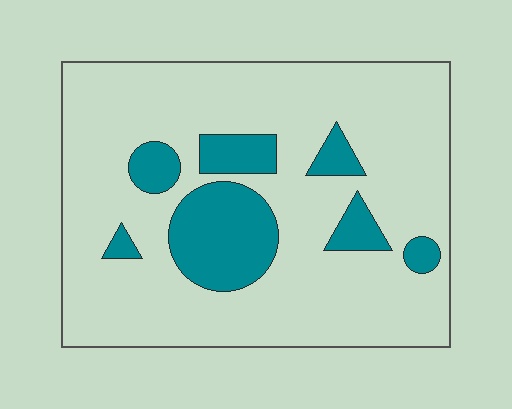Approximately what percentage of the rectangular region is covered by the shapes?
Approximately 20%.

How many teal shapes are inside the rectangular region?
7.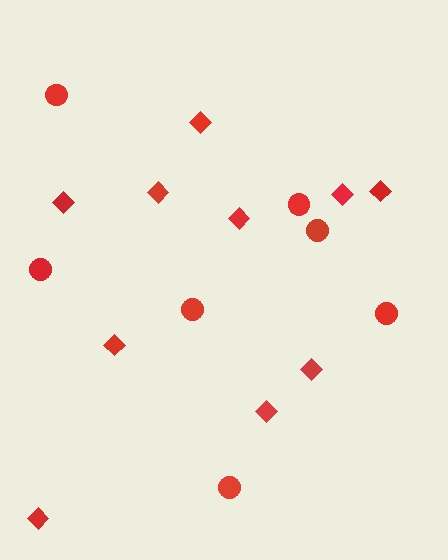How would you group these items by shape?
There are 2 groups: one group of diamonds (10) and one group of circles (7).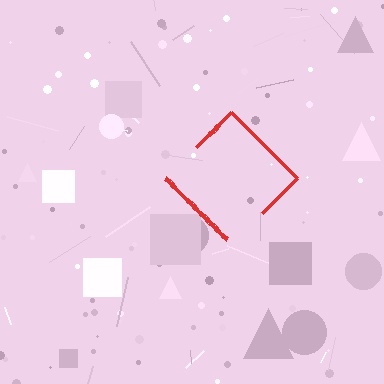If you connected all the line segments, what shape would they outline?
They would outline a diamond.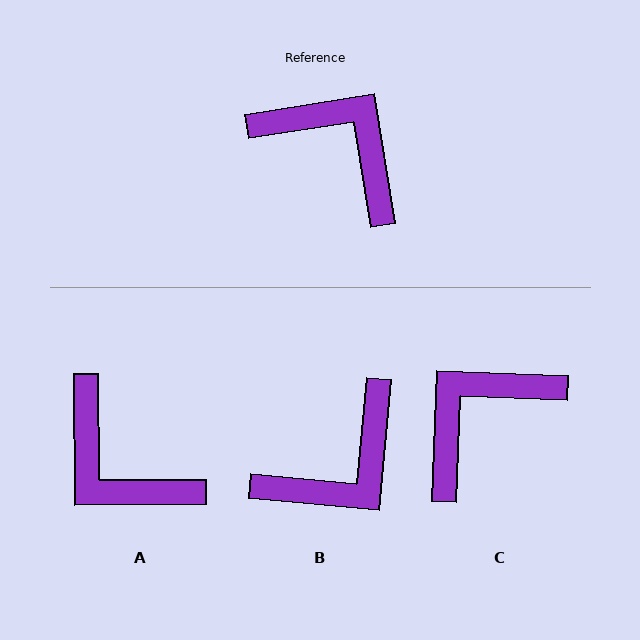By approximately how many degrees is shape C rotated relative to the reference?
Approximately 79 degrees counter-clockwise.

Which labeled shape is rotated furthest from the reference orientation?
A, about 172 degrees away.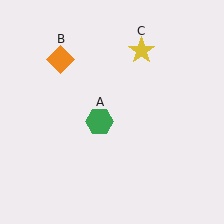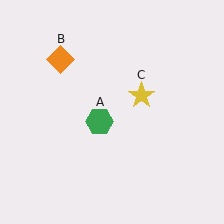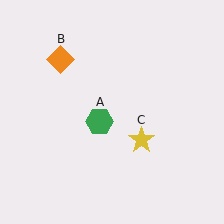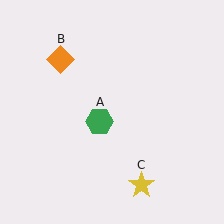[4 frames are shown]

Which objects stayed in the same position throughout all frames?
Green hexagon (object A) and orange diamond (object B) remained stationary.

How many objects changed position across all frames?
1 object changed position: yellow star (object C).